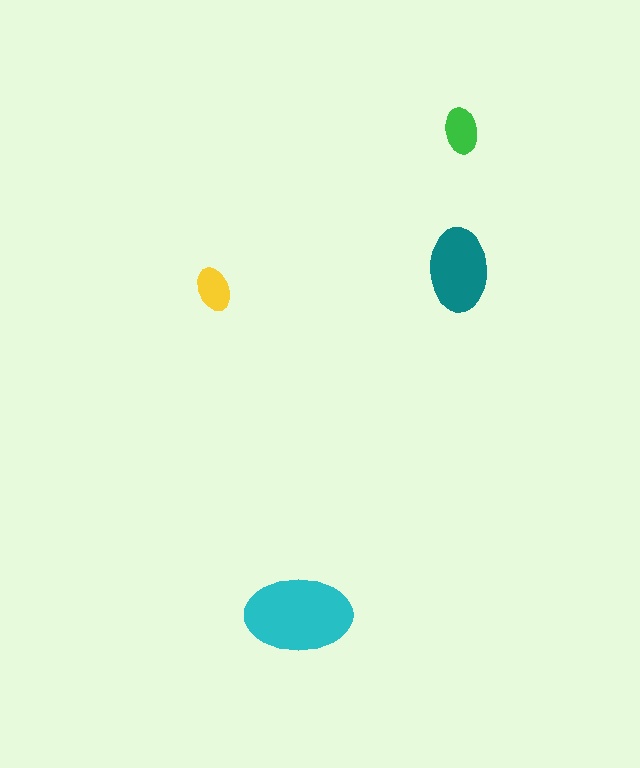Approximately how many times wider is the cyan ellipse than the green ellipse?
About 2.5 times wider.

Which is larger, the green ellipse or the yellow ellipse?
The green one.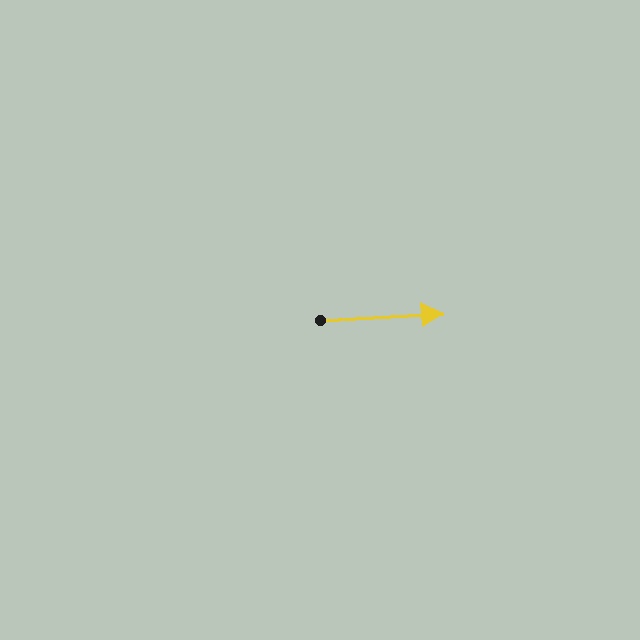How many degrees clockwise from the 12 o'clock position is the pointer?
Approximately 87 degrees.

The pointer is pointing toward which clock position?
Roughly 3 o'clock.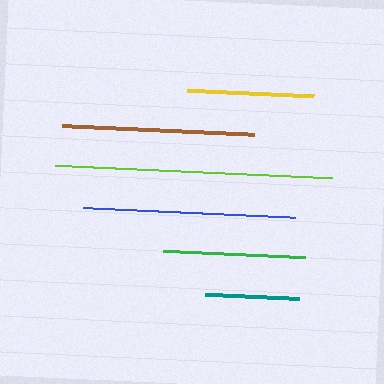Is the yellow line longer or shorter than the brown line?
The brown line is longer than the yellow line.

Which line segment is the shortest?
The teal line is the shortest at approximately 94 pixels.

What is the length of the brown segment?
The brown segment is approximately 192 pixels long.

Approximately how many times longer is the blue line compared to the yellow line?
The blue line is approximately 1.7 times the length of the yellow line.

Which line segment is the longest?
The lime line is the longest at approximately 277 pixels.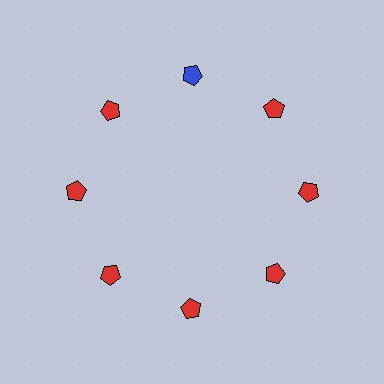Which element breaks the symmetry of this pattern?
The blue pentagon at roughly the 12 o'clock position breaks the symmetry. All other shapes are red pentagons.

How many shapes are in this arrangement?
There are 8 shapes arranged in a ring pattern.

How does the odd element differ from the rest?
It has a different color: blue instead of red.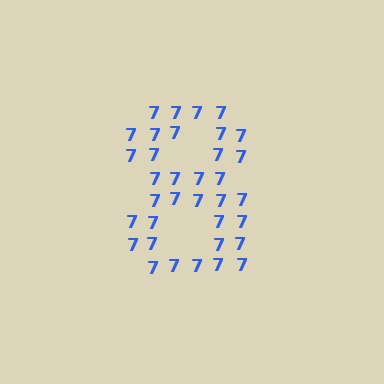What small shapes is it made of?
It is made of small digit 7's.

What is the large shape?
The large shape is the digit 8.